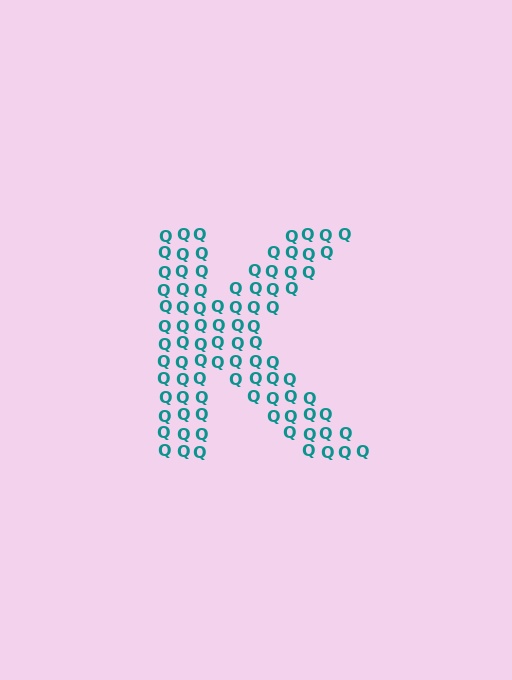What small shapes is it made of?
It is made of small letter Q's.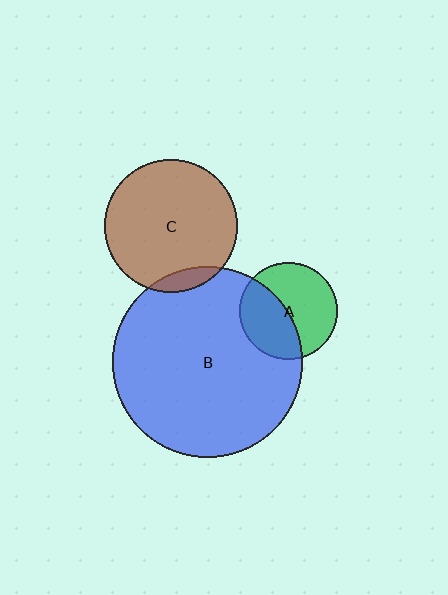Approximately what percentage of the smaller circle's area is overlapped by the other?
Approximately 10%.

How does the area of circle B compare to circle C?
Approximately 2.1 times.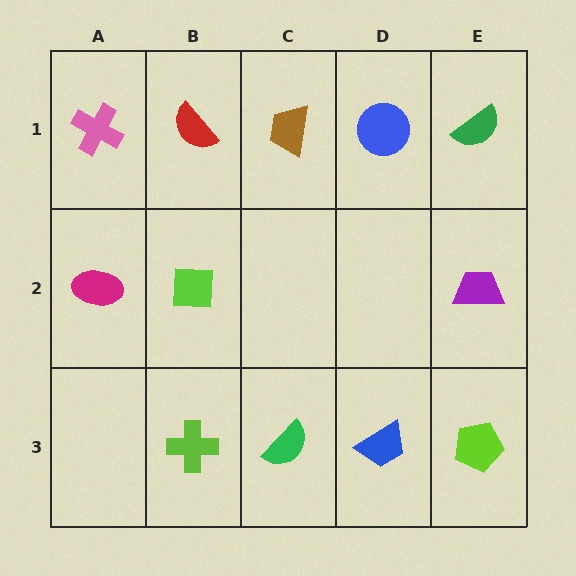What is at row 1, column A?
A pink cross.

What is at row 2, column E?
A purple trapezoid.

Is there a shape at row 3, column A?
No, that cell is empty.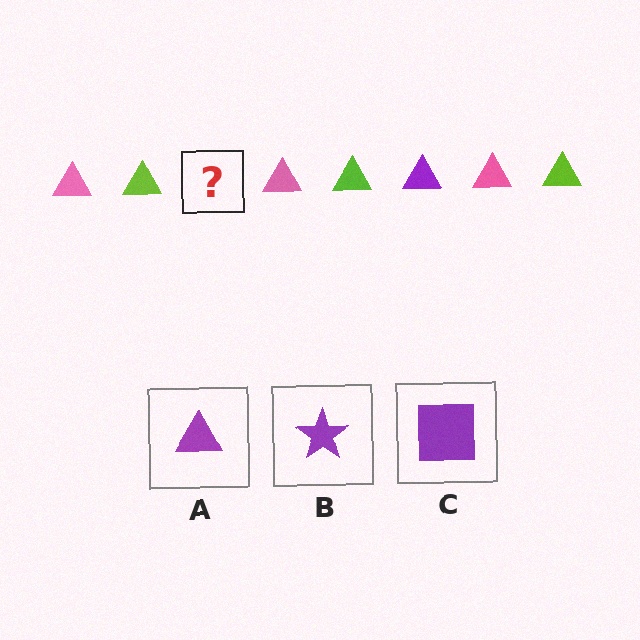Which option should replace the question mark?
Option A.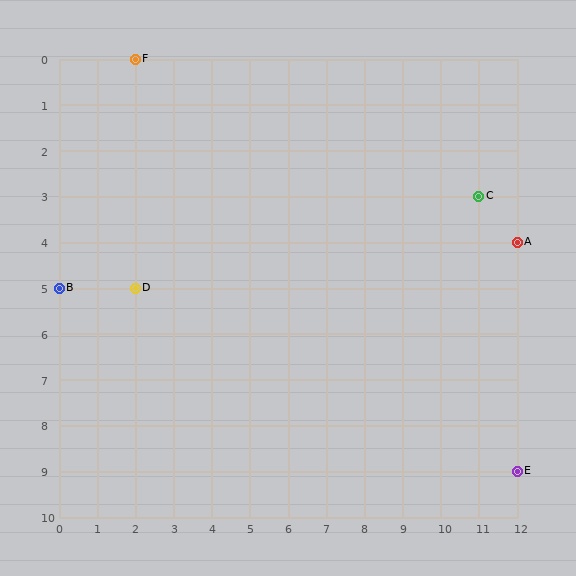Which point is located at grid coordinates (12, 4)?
Point A is at (12, 4).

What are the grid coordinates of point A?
Point A is at grid coordinates (12, 4).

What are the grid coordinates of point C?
Point C is at grid coordinates (11, 3).